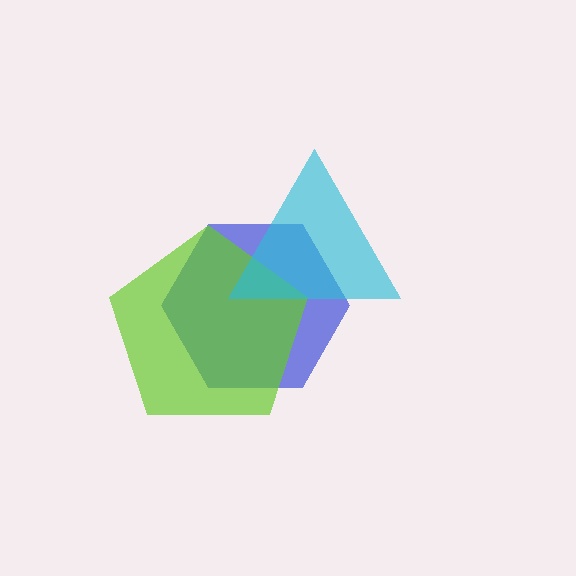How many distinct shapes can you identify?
There are 3 distinct shapes: a blue hexagon, a lime pentagon, a cyan triangle.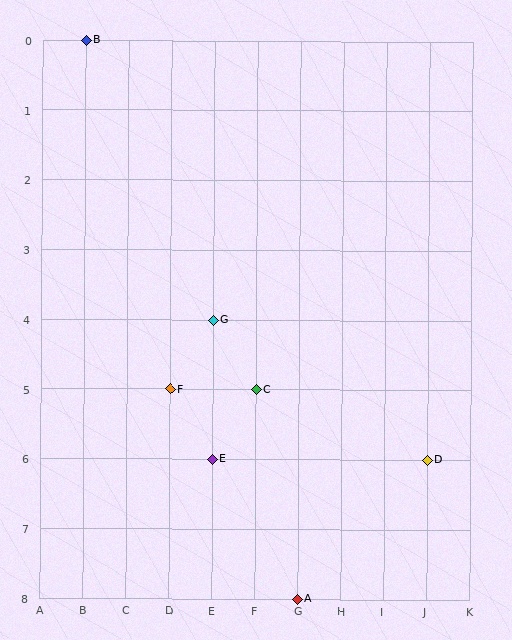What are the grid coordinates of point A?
Point A is at grid coordinates (G, 8).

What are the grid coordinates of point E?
Point E is at grid coordinates (E, 6).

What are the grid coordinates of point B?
Point B is at grid coordinates (B, 0).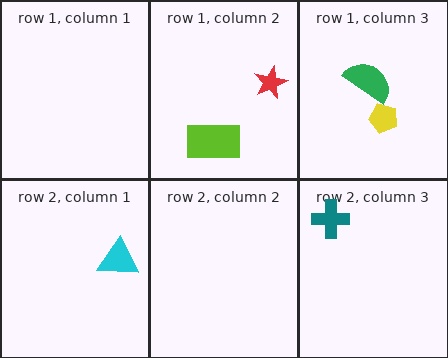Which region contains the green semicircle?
The row 1, column 3 region.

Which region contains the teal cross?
The row 2, column 3 region.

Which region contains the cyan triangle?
The row 2, column 1 region.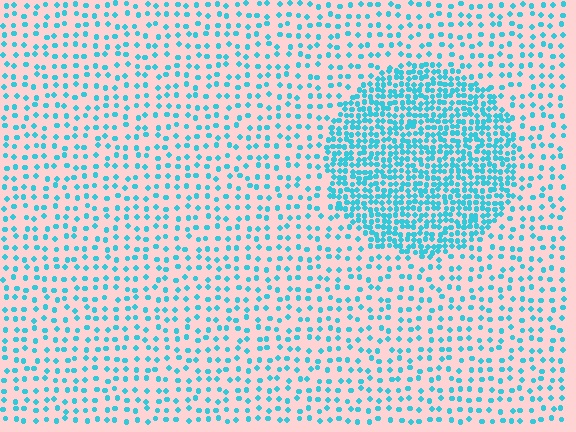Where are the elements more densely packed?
The elements are more densely packed inside the circle boundary.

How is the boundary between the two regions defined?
The boundary is defined by a change in element density (approximately 2.6x ratio). All elements are the same color, size, and shape.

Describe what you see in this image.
The image contains small cyan elements arranged at two different densities. A circle-shaped region is visible where the elements are more densely packed than the surrounding area.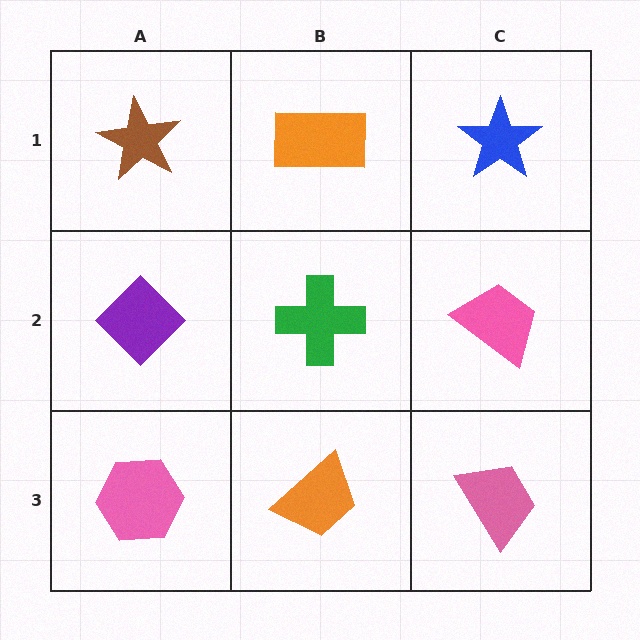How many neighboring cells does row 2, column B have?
4.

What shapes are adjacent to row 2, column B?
An orange rectangle (row 1, column B), an orange trapezoid (row 3, column B), a purple diamond (row 2, column A), a pink trapezoid (row 2, column C).